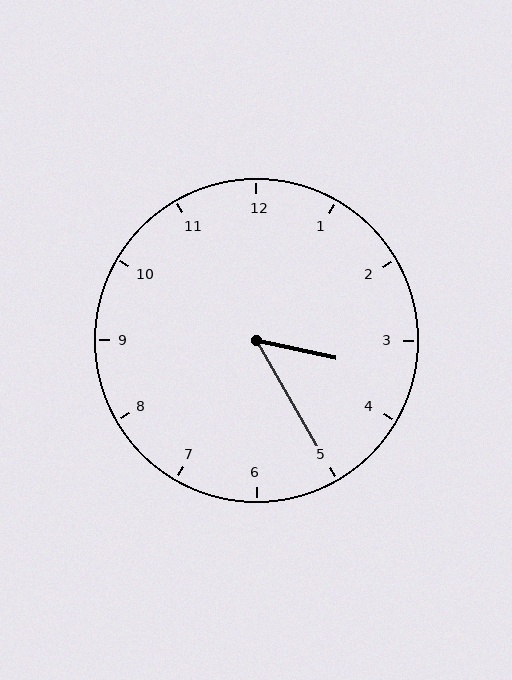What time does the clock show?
3:25.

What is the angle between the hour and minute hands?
Approximately 48 degrees.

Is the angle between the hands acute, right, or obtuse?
It is acute.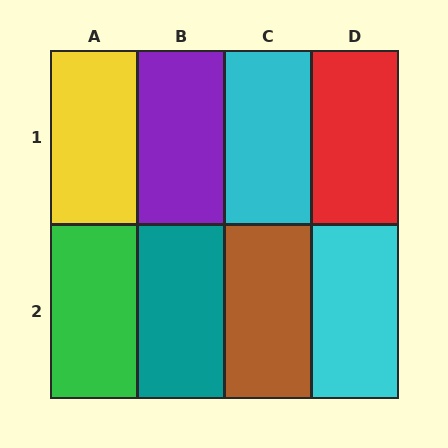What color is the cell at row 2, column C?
Brown.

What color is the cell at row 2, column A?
Green.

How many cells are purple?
1 cell is purple.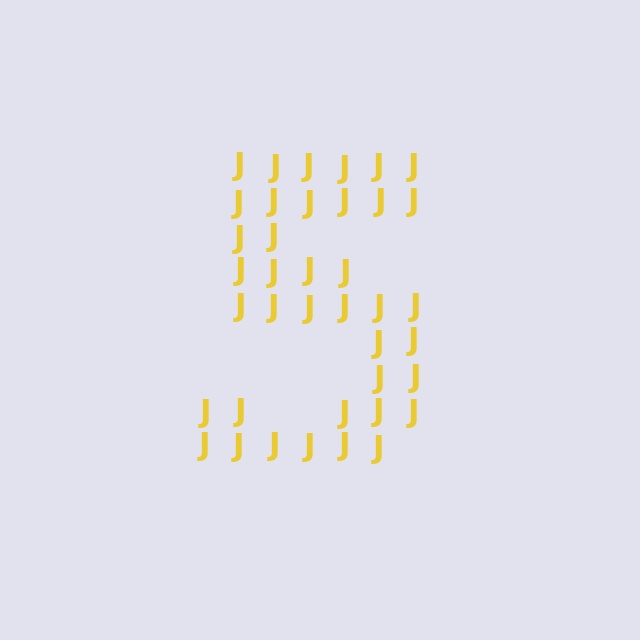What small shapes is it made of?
It is made of small letter J's.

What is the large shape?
The large shape is the digit 5.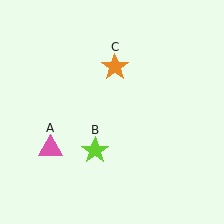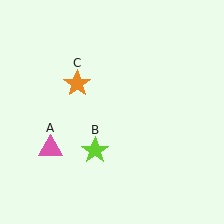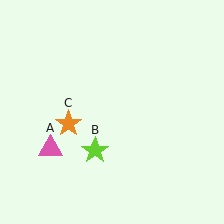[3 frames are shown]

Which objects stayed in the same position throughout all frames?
Pink triangle (object A) and lime star (object B) remained stationary.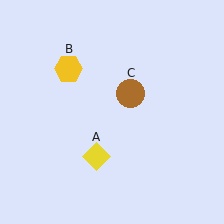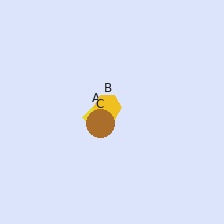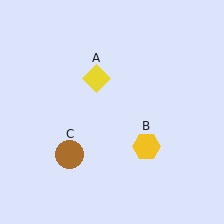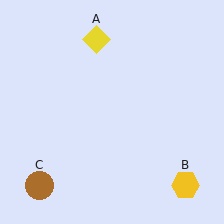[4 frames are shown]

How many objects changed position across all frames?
3 objects changed position: yellow diamond (object A), yellow hexagon (object B), brown circle (object C).